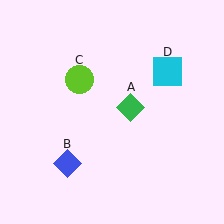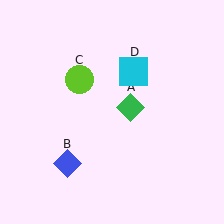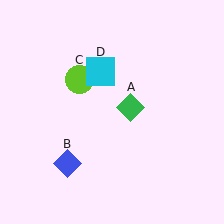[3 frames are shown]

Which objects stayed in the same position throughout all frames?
Green diamond (object A) and blue diamond (object B) and lime circle (object C) remained stationary.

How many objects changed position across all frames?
1 object changed position: cyan square (object D).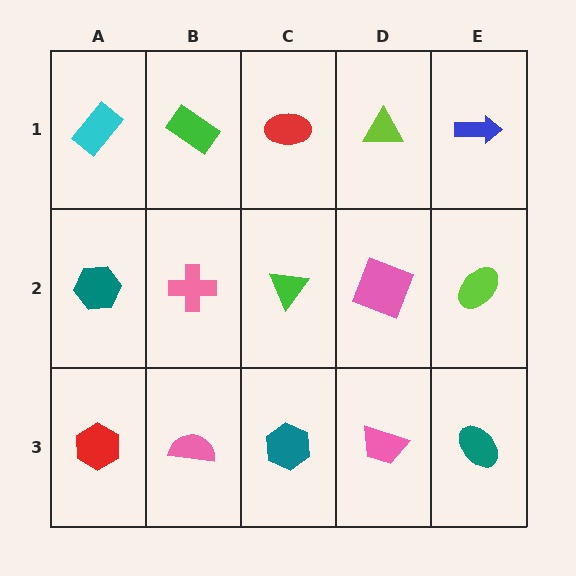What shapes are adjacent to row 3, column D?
A pink square (row 2, column D), a teal hexagon (row 3, column C), a teal ellipse (row 3, column E).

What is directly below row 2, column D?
A pink trapezoid.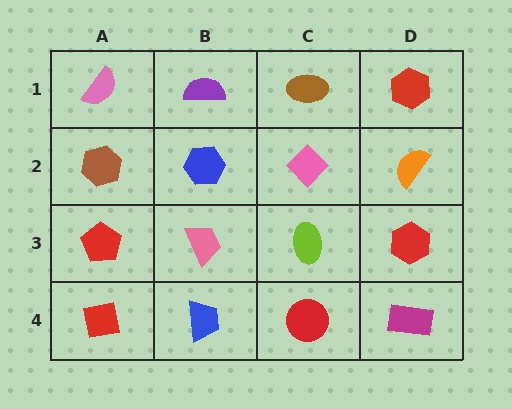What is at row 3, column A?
A red pentagon.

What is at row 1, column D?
A red hexagon.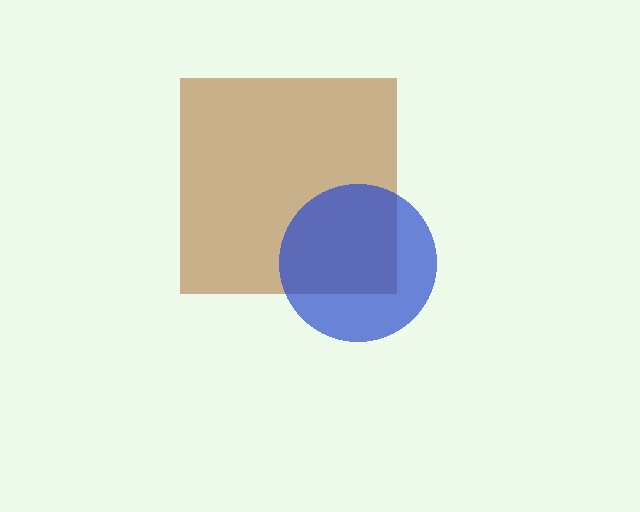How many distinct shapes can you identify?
There are 2 distinct shapes: a brown square, a blue circle.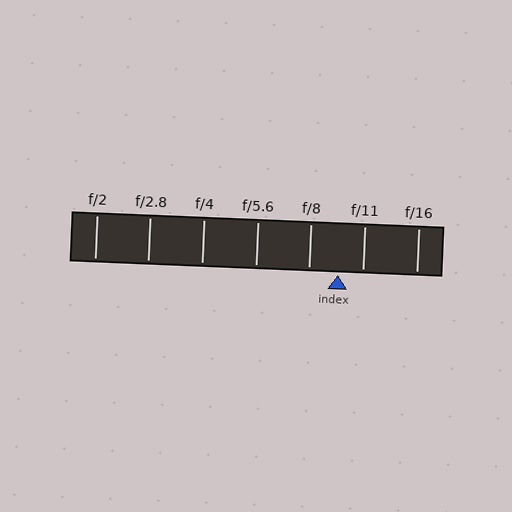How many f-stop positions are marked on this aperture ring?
There are 7 f-stop positions marked.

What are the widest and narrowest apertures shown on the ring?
The widest aperture shown is f/2 and the narrowest is f/16.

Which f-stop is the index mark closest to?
The index mark is closest to f/11.